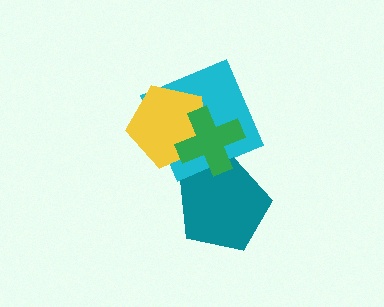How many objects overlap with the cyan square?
2 objects overlap with the cyan square.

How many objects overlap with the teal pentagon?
1 object overlaps with the teal pentagon.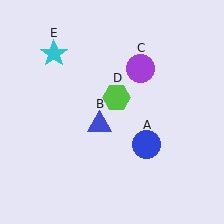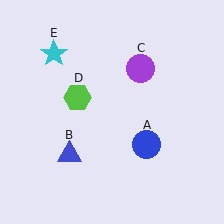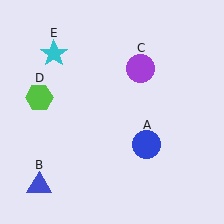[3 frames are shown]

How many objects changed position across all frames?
2 objects changed position: blue triangle (object B), lime hexagon (object D).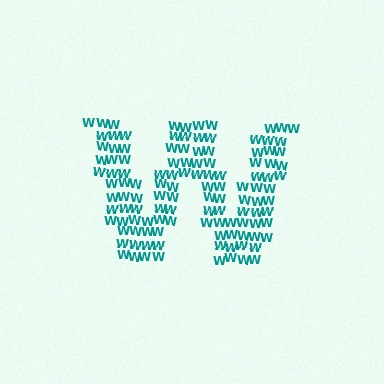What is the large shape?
The large shape is the letter W.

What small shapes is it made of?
It is made of small letter W's.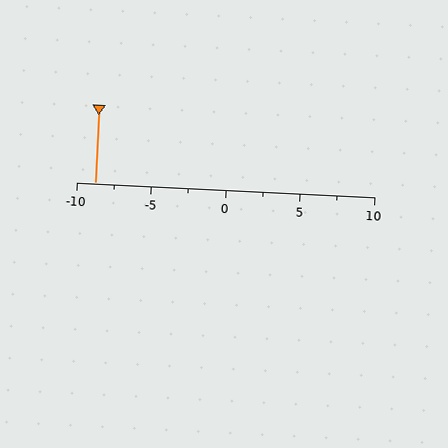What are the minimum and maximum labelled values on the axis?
The axis runs from -10 to 10.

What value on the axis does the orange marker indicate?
The marker indicates approximately -8.8.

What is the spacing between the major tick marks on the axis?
The major ticks are spaced 5 apart.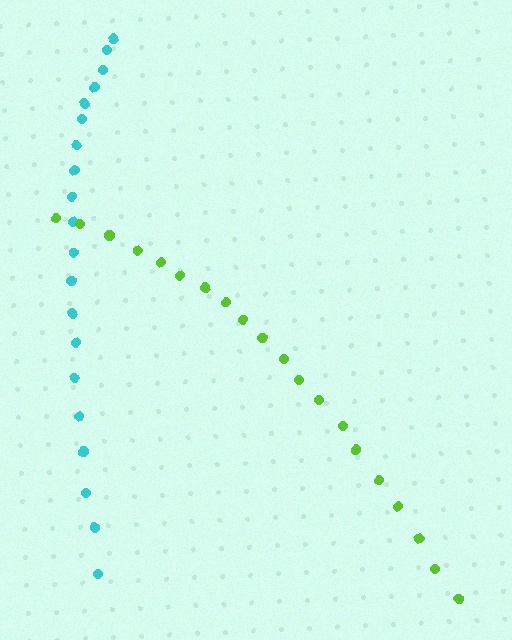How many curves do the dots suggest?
There are 2 distinct paths.